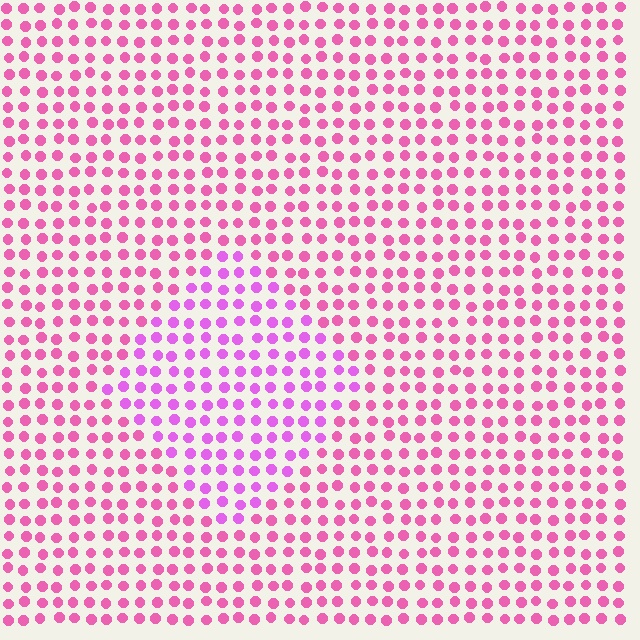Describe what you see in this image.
The image is filled with small pink elements in a uniform arrangement. A diamond-shaped region is visible where the elements are tinted to a slightly different hue, forming a subtle color boundary.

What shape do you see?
I see a diamond.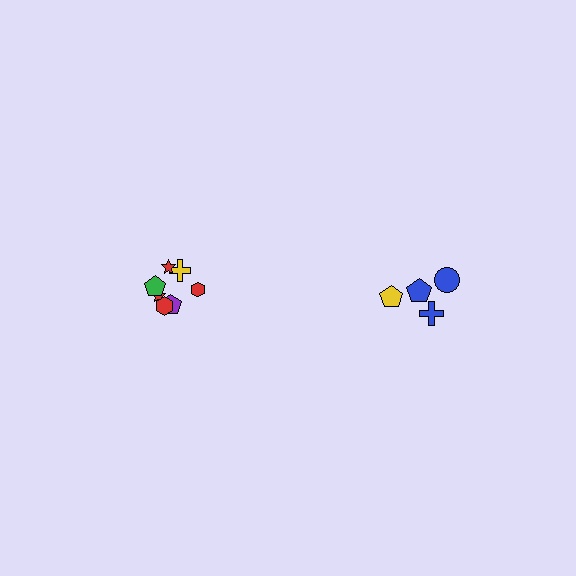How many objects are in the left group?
There are 7 objects.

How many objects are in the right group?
There are 4 objects.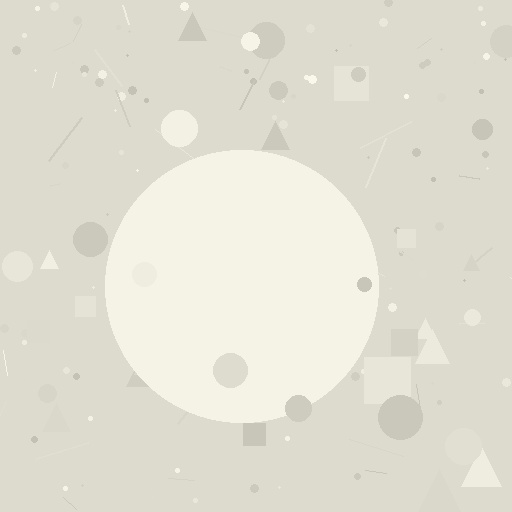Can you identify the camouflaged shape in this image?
The camouflaged shape is a circle.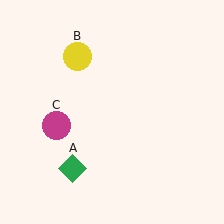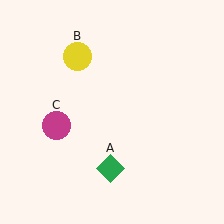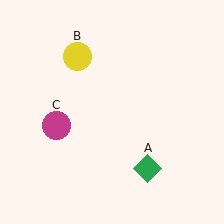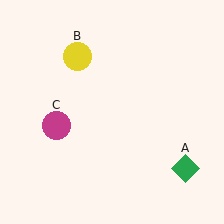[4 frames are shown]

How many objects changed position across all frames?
1 object changed position: green diamond (object A).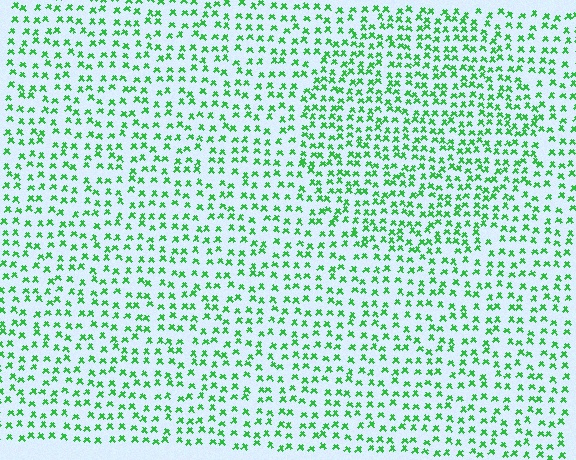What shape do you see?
I see a circle.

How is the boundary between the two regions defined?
The boundary is defined by a change in element density (approximately 1.5x ratio). All elements are the same color, size, and shape.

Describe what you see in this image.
The image contains small green elements arranged at two different densities. A circle-shaped region is visible where the elements are more densely packed than the surrounding area.